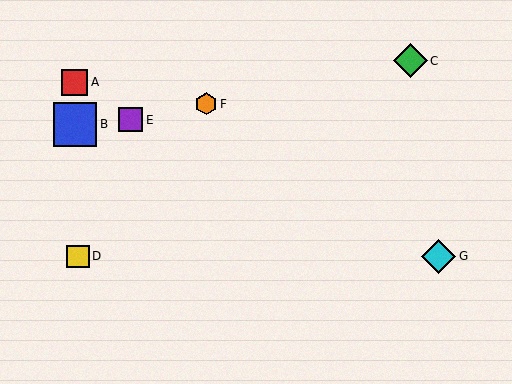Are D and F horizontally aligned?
No, D is at y≈256 and F is at y≈104.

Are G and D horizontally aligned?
Yes, both are at y≈256.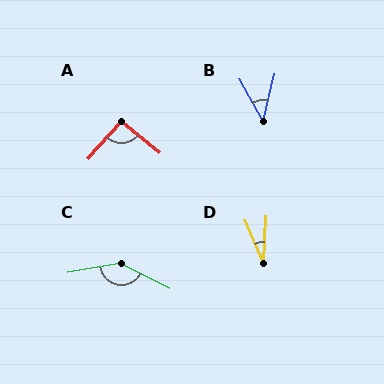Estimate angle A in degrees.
Approximately 92 degrees.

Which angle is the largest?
C, at approximately 144 degrees.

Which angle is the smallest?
D, at approximately 25 degrees.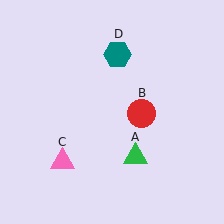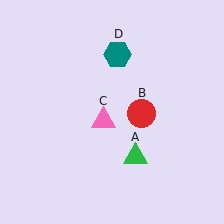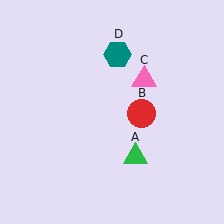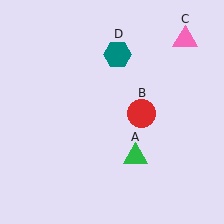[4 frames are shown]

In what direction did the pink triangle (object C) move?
The pink triangle (object C) moved up and to the right.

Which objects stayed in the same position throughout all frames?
Green triangle (object A) and red circle (object B) and teal hexagon (object D) remained stationary.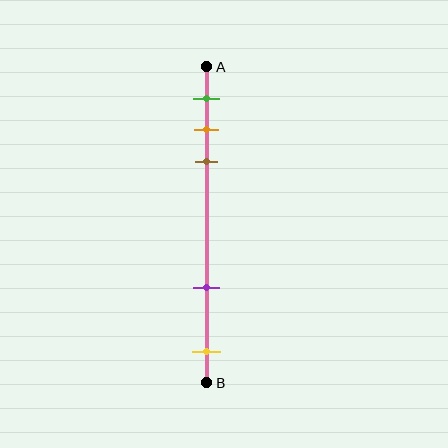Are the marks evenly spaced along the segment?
No, the marks are not evenly spaced.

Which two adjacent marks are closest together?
The orange and brown marks are the closest adjacent pair.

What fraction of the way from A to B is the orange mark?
The orange mark is approximately 20% (0.2) of the way from A to B.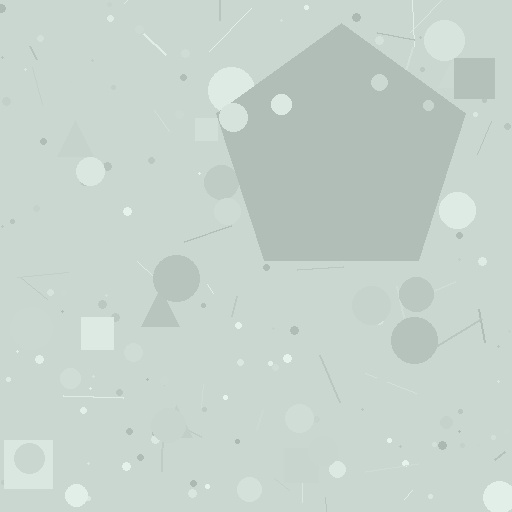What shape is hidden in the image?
A pentagon is hidden in the image.